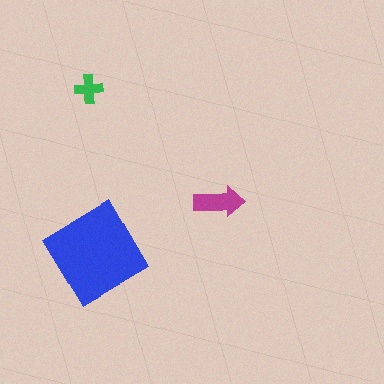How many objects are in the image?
There are 3 objects in the image.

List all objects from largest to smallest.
The blue diamond, the magenta arrow, the green cross.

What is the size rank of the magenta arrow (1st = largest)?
2nd.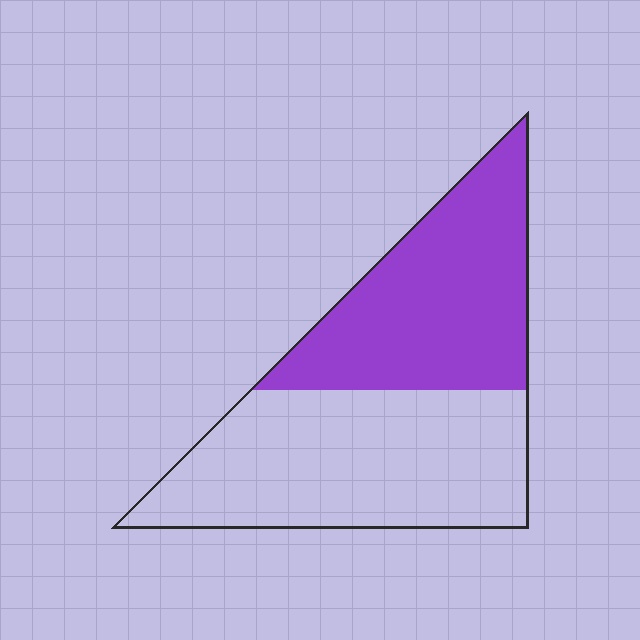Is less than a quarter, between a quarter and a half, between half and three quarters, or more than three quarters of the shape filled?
Between a quarter and a half.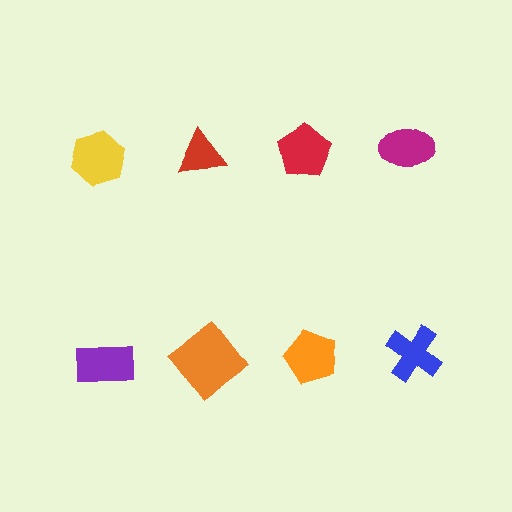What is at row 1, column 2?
A red triangle.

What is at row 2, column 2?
An orange diamond.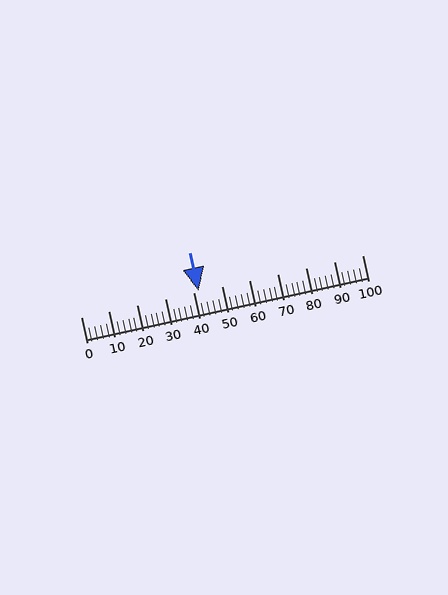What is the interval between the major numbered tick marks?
The major tick marks are spaced 10 units apart.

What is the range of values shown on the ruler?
The ruler shows values from 0 to 100.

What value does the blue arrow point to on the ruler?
The blue arrow points to approximately 42.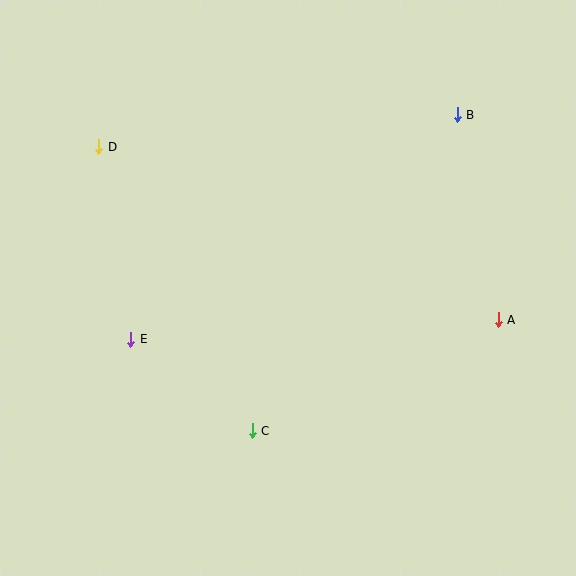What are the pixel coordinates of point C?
Point C is at (252, 431).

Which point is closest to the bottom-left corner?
Point E is closest to the bottom-left corner.